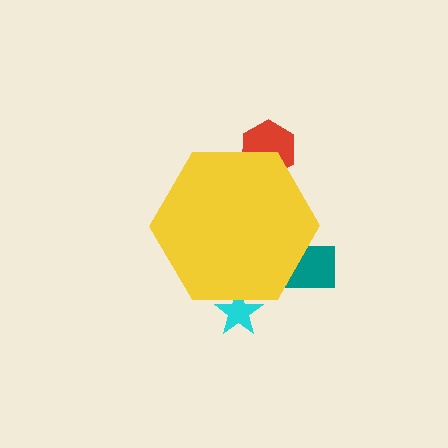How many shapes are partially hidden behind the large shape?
3 shapes are partially hidden.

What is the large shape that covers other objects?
A yellow hexagon.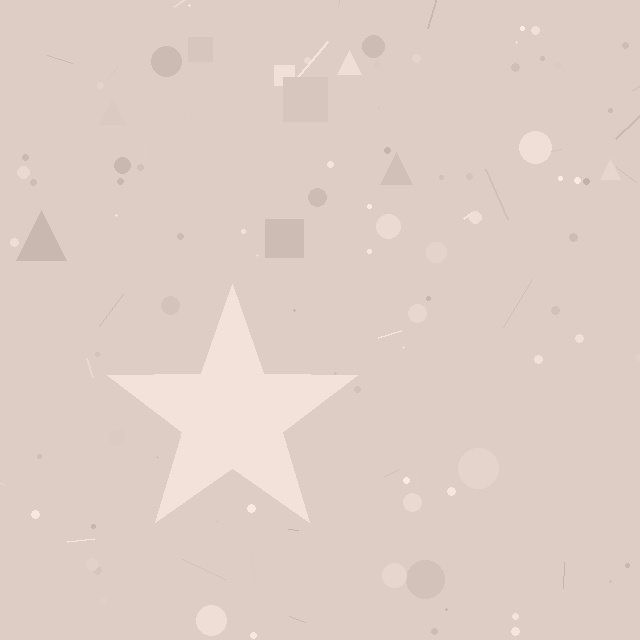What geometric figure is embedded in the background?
A star is embedded in the background.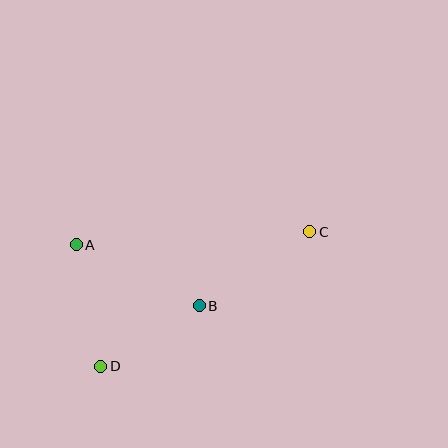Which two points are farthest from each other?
Points C and D are farthest from each other.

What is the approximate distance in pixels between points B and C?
The distance between B and C is approximately 133 pixels.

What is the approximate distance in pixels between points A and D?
The distance between A and D is approximately 124 pixels.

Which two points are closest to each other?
Points B and D are closest to each other.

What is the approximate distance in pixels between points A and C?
The distance between A and C is approximately 234 pixels.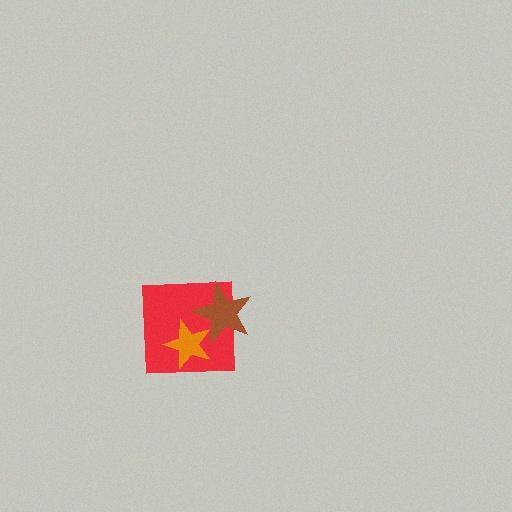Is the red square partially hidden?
Yes, it is partially covered by another shape.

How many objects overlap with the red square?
2 objects overlap with the red square.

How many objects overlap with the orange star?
2 objects overlap with the orange star.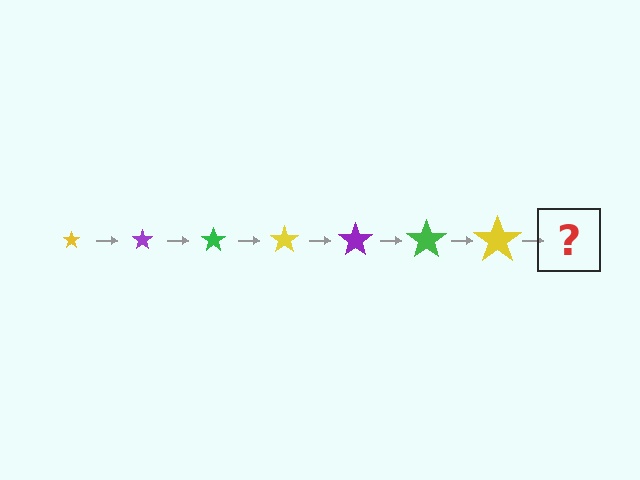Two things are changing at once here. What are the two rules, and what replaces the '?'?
The two rules are that the star grows larger each step and the color cycles through yellow, purple, and green. The '?' should be a purple star, larger than the previous one.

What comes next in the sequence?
The next element should be a purple star, larger than the previous one.